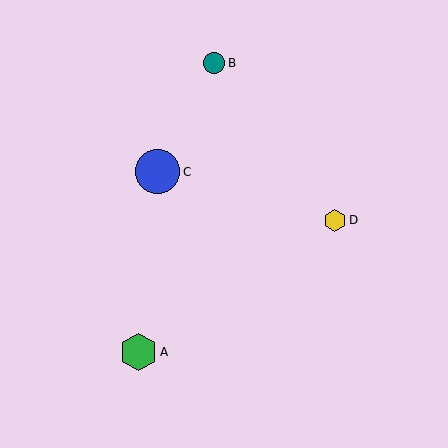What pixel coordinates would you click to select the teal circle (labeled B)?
Click at (214, 63) to select the teal circle B.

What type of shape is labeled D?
Shape D is a yellow hexagon.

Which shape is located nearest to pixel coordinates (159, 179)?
The blue circle (labeled C) at (158, 172) is nearest to that location.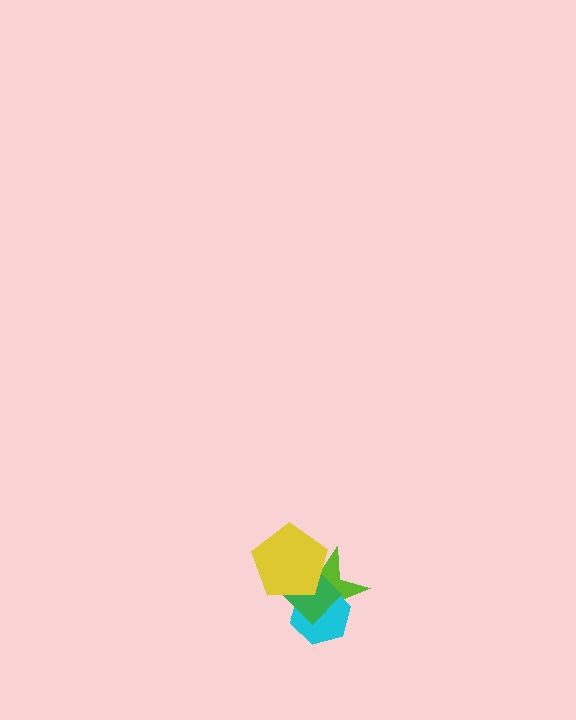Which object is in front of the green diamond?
The yellow pentagon is in front of the green diamond.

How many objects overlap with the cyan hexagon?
3 objects overlap with the cyan hexagon.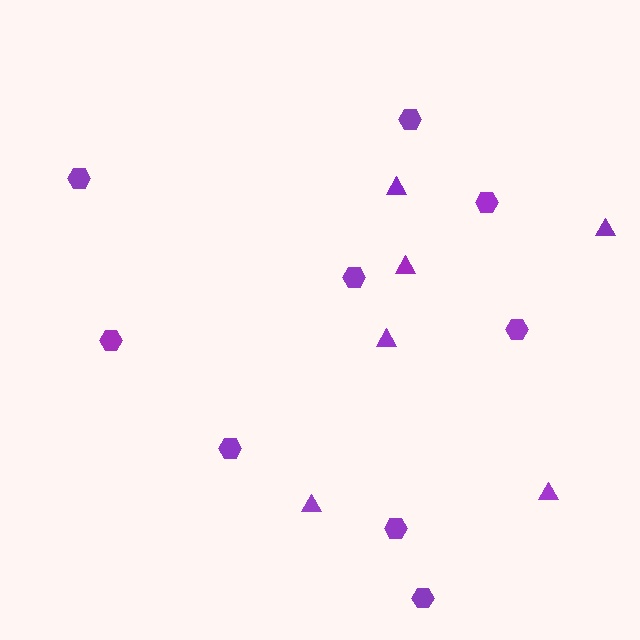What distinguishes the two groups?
There are 2 groups: one group of triangles (6) and one group of hexagons (9).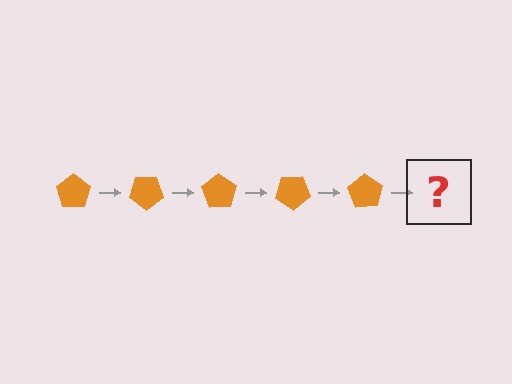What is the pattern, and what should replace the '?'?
The pattern is that the pentagon rotates 35 degrees each step. The '?' should be an orange pentagon rotated 175 degrees.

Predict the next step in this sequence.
The next step is an orange pentagon rotated 175 degrees.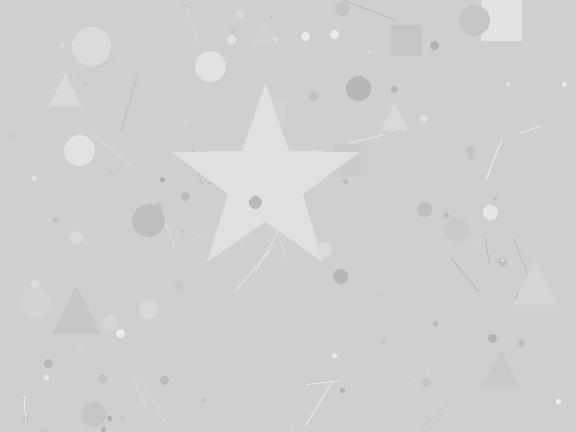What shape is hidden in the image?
A star is hidden in the image.